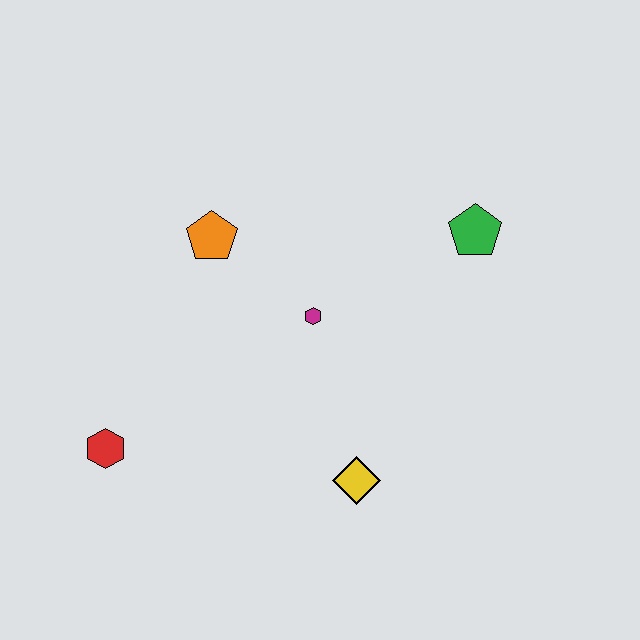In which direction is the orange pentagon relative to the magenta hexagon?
The orange pentagon is to the left of the magenta hexagon.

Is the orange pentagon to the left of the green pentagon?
Yes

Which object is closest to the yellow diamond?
The magenta hexagon is closest to the yellow diamond.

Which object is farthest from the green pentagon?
The red hexagon is farthest from the green pentagon.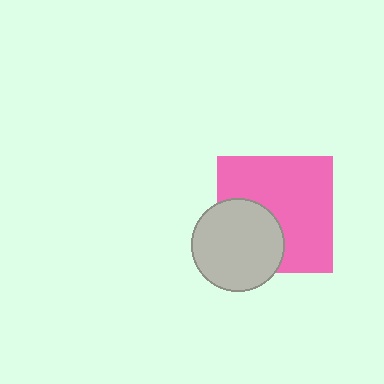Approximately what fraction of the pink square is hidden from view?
Roughly 33% of the pink square is hidden behind the light gray circle.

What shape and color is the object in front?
The object in front is a light gray circle.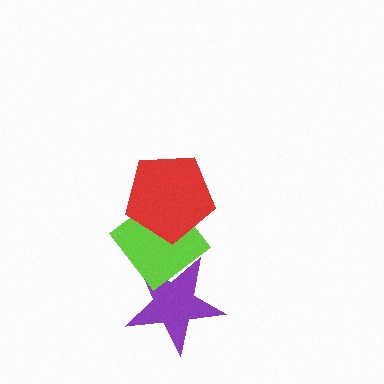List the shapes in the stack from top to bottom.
From top to bottom: the red pentagon, the lime diamond, the purple star.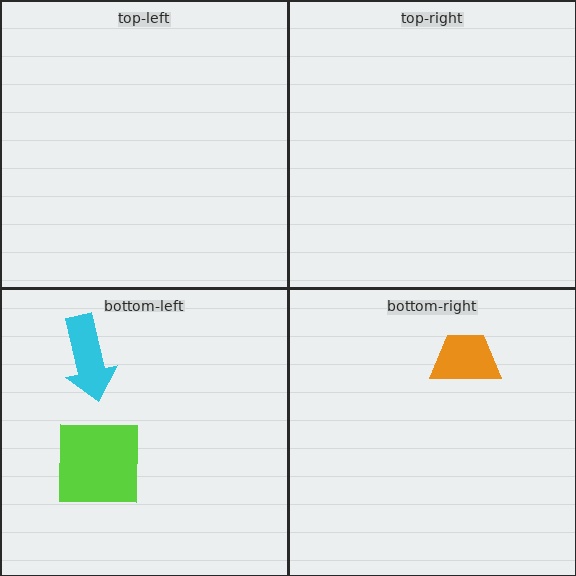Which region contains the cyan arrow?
The bottom-left region.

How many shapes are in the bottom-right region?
1.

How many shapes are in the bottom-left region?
2.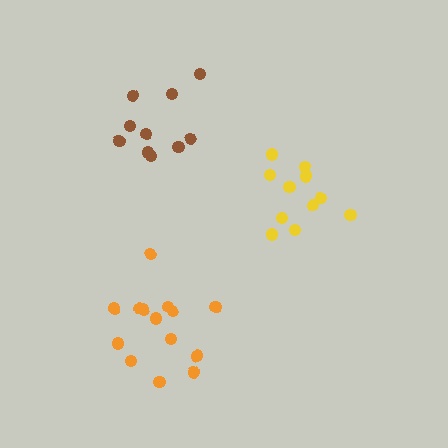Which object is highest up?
The brown cluster is topmost.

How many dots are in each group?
Group 1: 10 dots, Group 2: 14 dots, Group 3: 11 dots (35 total).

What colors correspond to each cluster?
The clusters are colored: brown, orange, yellow.